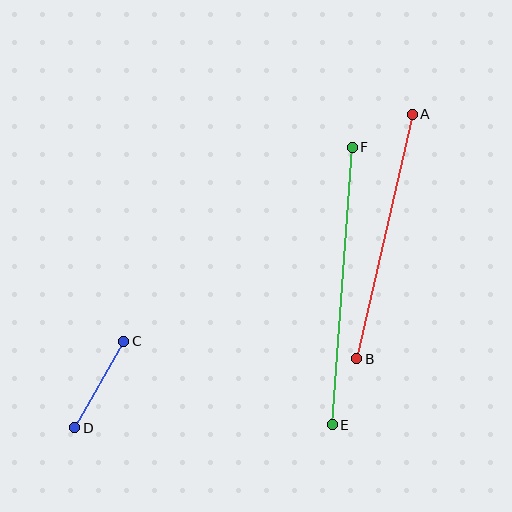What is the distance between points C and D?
The distance is approximately 100 pixels.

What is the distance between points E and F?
The distance is approximately 279 pixels.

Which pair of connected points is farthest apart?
Points E and F are farthest apart.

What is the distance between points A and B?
The distance is approximately 251 pixels.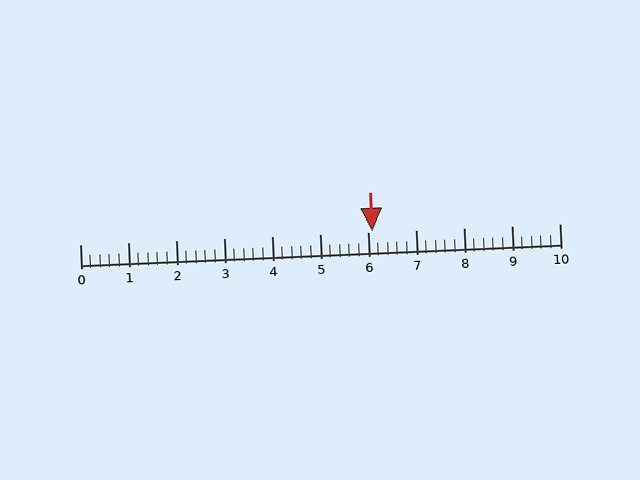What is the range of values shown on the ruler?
The ruler shows values from 0 to 10.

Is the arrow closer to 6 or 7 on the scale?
The arrow is closer to 6.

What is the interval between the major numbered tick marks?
The major tick marks are spaced 1 units apart.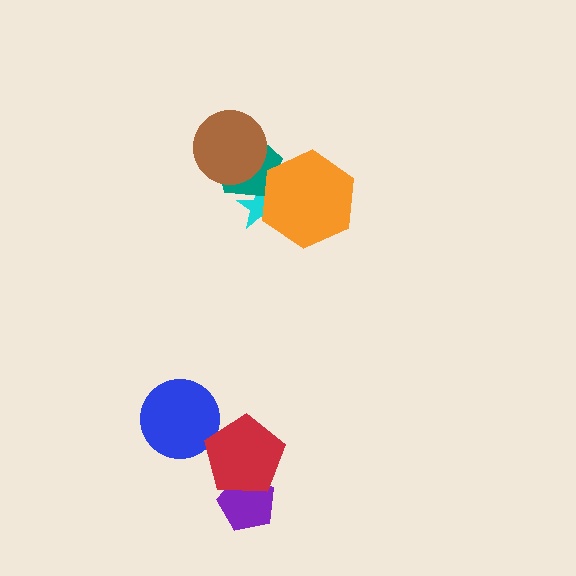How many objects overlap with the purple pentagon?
1 object overlaps with the purple pentagon.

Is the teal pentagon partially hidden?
Yes, it is partially covered by another shape.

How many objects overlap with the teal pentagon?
3 objects overlap with the teal pentagon.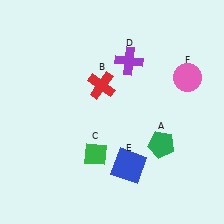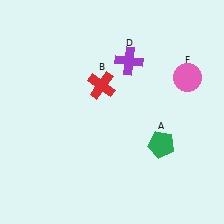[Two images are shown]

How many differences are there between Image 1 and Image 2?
There are 2 differences between the two images.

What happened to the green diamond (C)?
The green diamond (C) was removed in Image 2. It was in the bottom-left area of Image 1.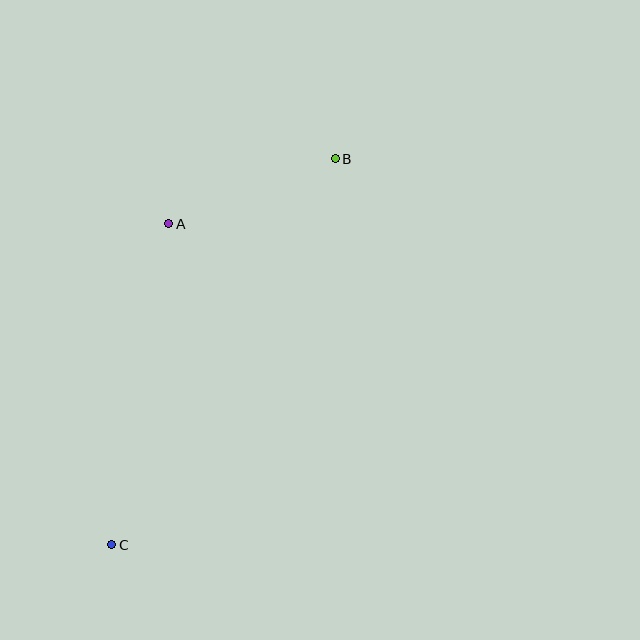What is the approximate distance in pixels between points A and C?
The distance between A and C is approximately 326 pixels.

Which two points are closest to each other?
Points A and B are closest to each other.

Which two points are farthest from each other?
Points B and C are farthest from each other.